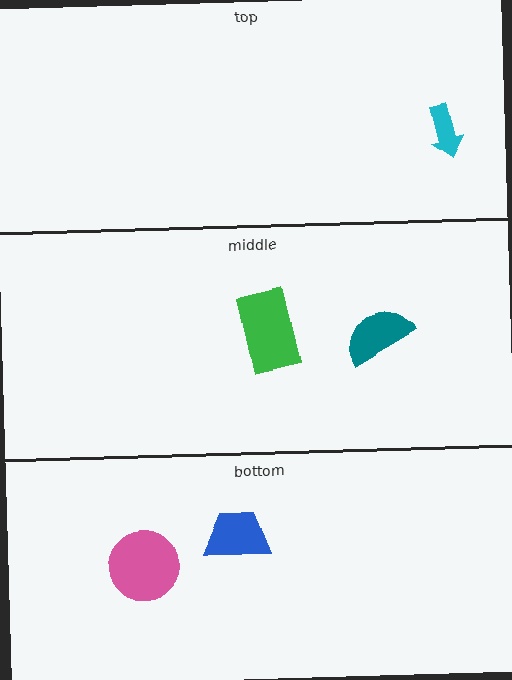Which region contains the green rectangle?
The middle region.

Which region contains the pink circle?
The bottom region.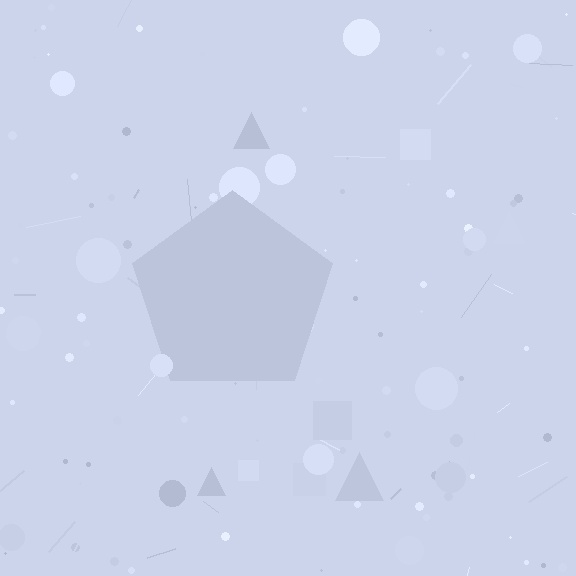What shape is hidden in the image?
A pentagon is hidden in the image.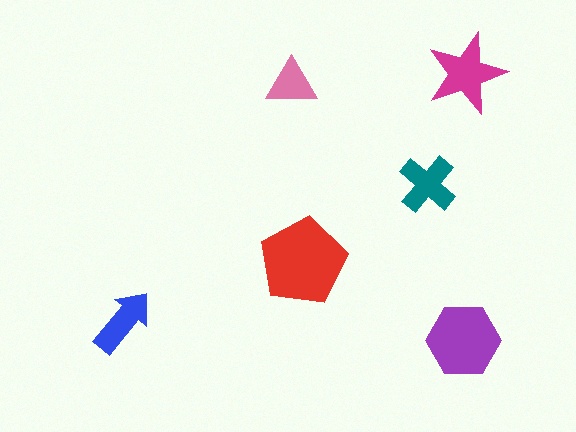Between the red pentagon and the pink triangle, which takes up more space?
The red pentagon.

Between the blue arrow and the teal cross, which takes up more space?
The teal cross.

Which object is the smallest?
The pink triangle.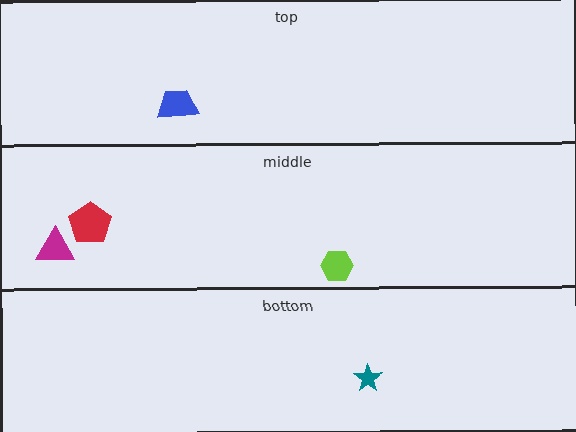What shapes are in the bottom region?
The teal star.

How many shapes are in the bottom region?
1.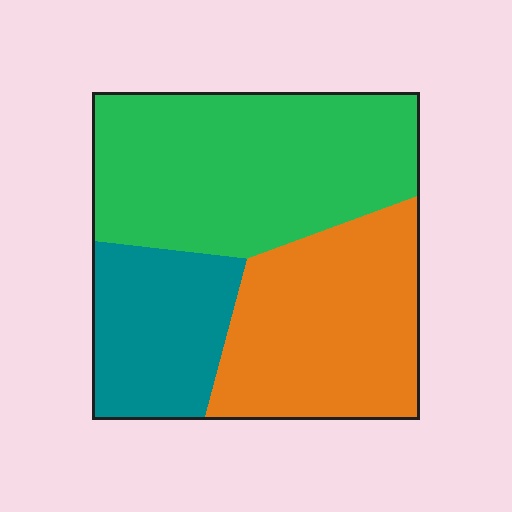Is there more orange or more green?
Green.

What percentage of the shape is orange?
Orange covers about 35% of the shape.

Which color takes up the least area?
Teal, at roughly 20%.